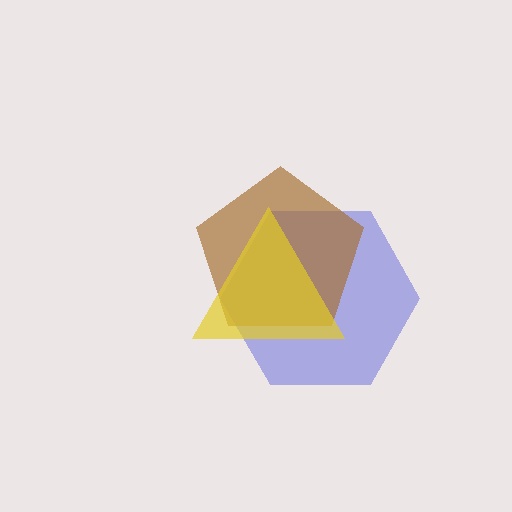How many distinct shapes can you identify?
There are 3 distinct shapes: a blue hexagon, a brown pentagon, a yellow triangle.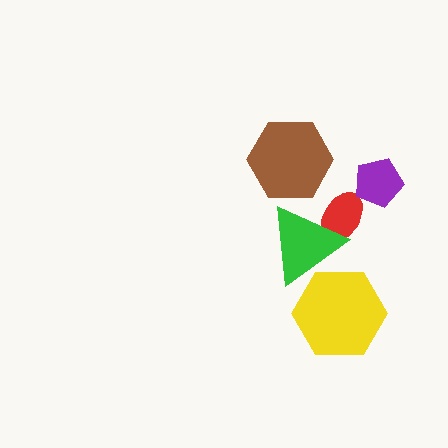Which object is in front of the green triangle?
The yellow hexagon is in front of the green triangle.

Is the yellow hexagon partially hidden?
No, no other shape covers it.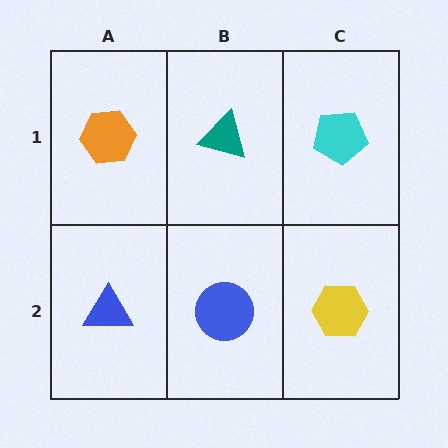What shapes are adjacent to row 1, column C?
A yellow hexagon (row 2, column C), a teal triangle (row 1, column B).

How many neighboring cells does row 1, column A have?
2.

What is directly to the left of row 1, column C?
A teal triangle.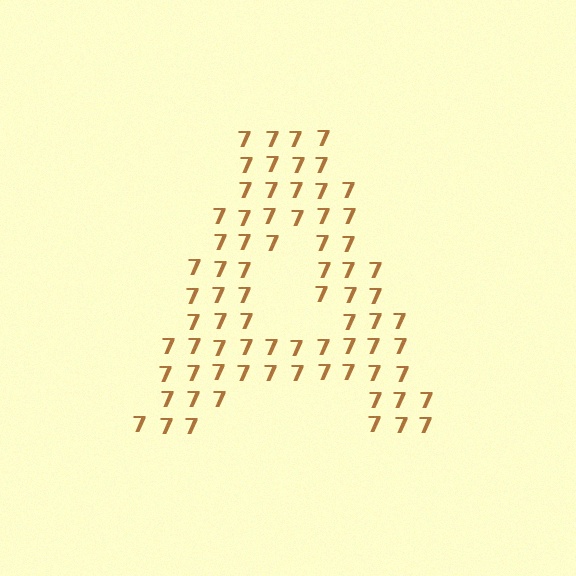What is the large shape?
The large shape is the letter A.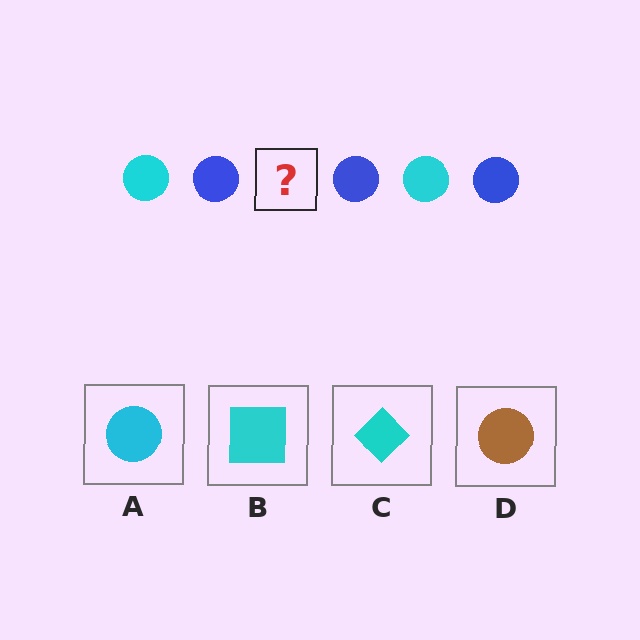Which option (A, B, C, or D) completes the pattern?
A.